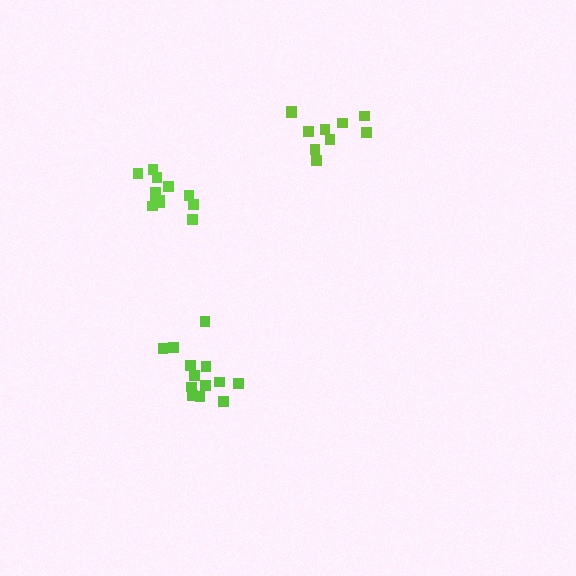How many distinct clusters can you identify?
There are 3 distinct clusters.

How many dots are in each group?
Group 1: 12 dots, Group 2: 13 dots, Group 3: 10 dots (35 total).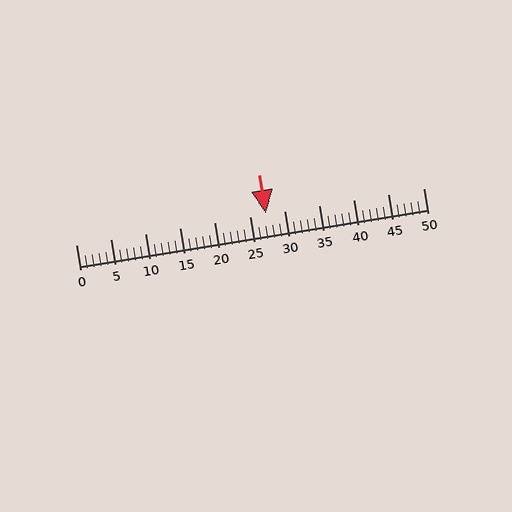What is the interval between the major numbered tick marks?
The major tick marks are spaced 5 units apart.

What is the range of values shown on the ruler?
The ruler shows values from 0 to 50.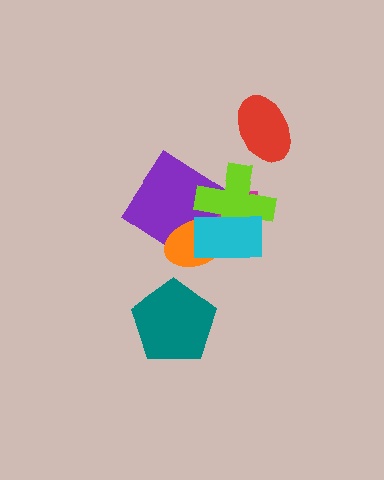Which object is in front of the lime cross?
The cyan rectangle is in front of the lime cross.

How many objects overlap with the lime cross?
4 objects overlap with the lime cross.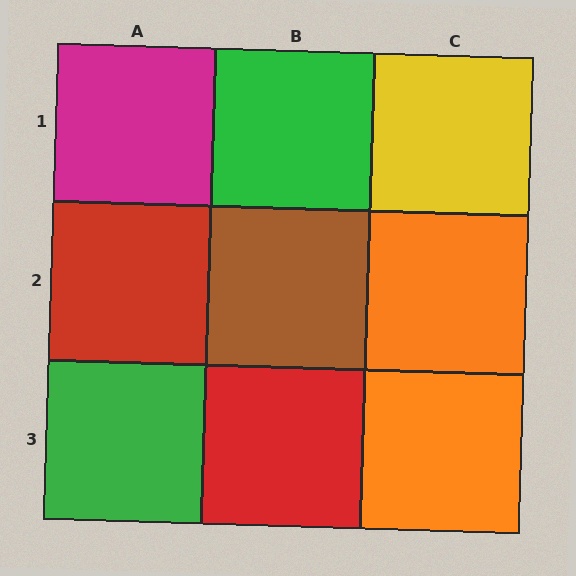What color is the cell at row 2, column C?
Orange.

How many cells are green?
2 cells are green.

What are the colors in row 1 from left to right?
Magenta, green, yellow.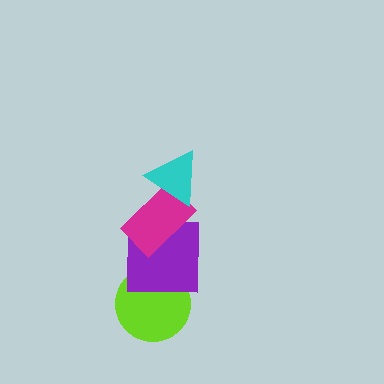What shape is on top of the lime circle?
The purple square is on top of the lime circle.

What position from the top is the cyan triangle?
The cyan triangle is 1st from the top.